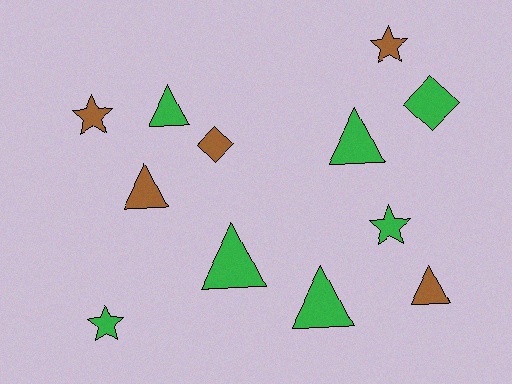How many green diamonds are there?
There is 1 green diamond.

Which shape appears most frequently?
Triangle, with 6 objects.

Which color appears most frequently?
Green, with 7 objects.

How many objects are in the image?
There are 12 objects.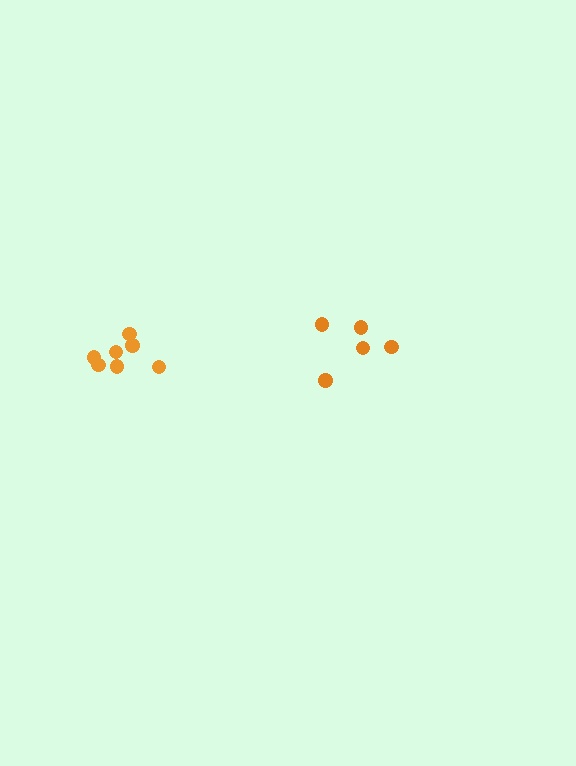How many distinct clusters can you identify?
There are 2 distinct clusters.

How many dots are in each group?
Group 1: 7 dots, Group 2: 5 dots (12 total).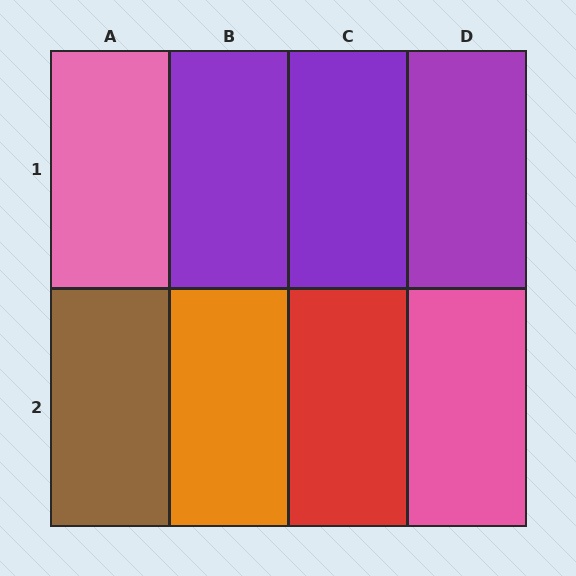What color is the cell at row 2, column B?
Orange.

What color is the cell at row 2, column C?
Red.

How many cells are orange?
1 cell is orange.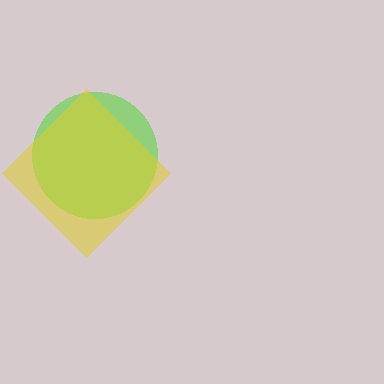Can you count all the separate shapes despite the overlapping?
Yes, there are 2 separate shapes.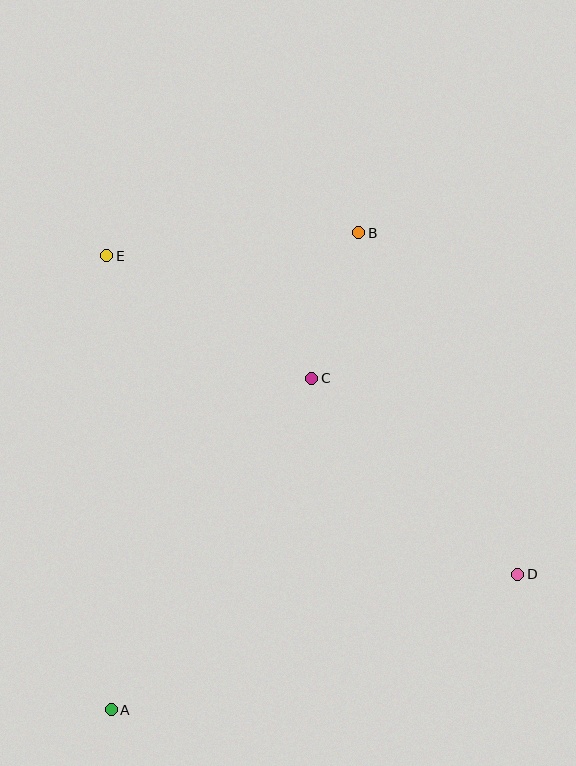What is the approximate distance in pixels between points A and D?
The distance between A and D is approximately 428 pixels.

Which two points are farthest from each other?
Points A and B are farthest from each other.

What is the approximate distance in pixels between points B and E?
The distance between B and E is approximately 253 pixels.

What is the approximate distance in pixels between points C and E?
The distance between C and E is approximately 239 pixels.